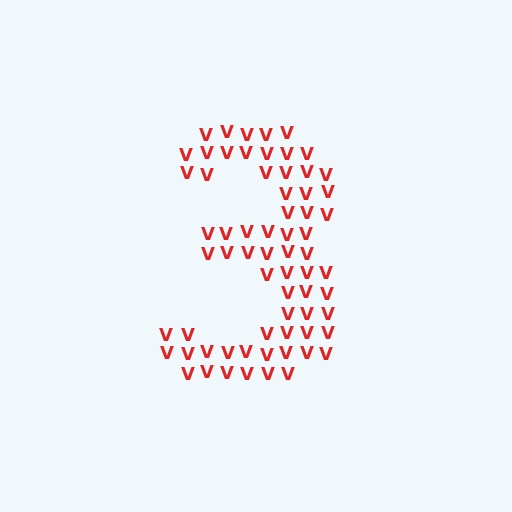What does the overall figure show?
The overall figure shows the digit 3.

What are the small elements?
The small elements are letter V's.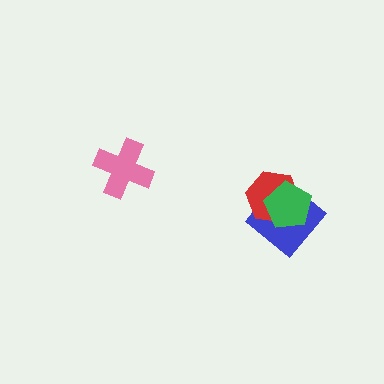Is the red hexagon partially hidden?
Yes, it is partially covered by another shape.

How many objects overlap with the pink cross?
0 objects overlap with the pink cross.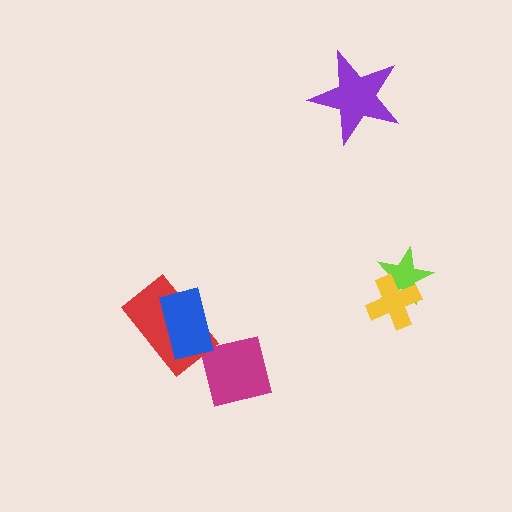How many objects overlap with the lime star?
1 object overlaps with the lime star.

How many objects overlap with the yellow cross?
1 object overlaps with the yellow cross.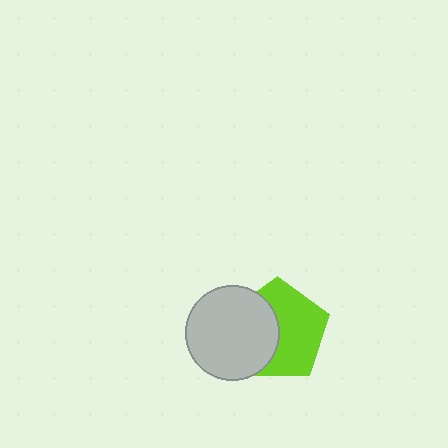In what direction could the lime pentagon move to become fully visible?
The lime pentagon could move right. That would shift it out from behind the light gray circle entirely.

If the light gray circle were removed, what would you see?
You would see the complete lime pentagon.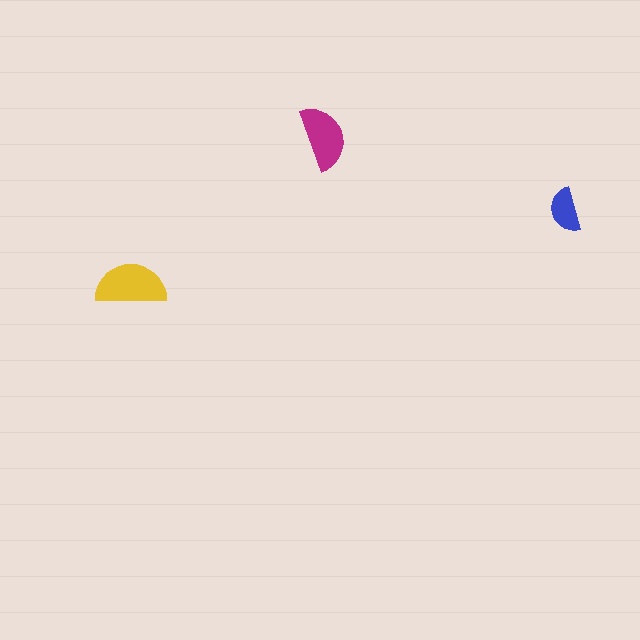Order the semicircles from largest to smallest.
the yellow one, the magenta one, the blue one.